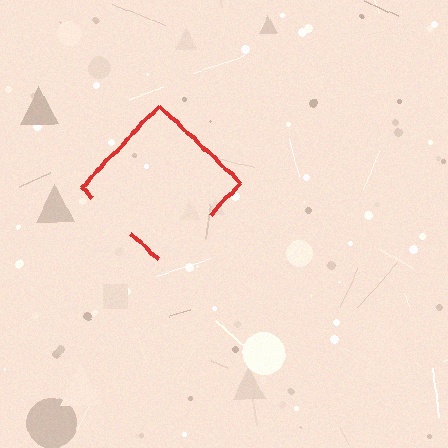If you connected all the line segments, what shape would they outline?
They would outline a diamond.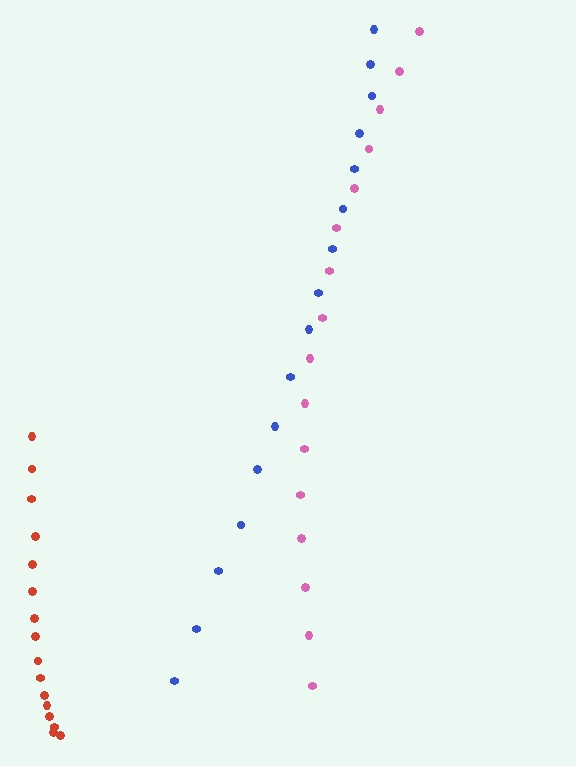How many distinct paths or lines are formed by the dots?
There are 3 distinct paths.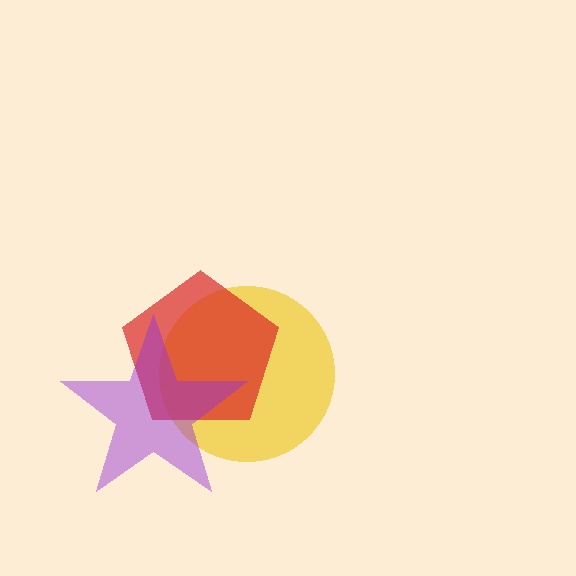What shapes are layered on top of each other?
The layered shapes are: a yellow circle, a red pentagon, a purple star.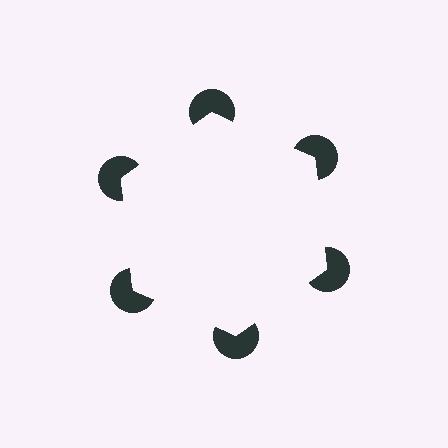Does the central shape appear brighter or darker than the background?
It typically appears slightly brighter than the background, even though no actual brightness change is drawn.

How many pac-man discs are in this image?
There are 6 — one at each vertex of the illusory hexagon.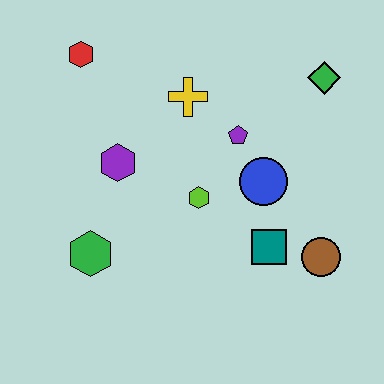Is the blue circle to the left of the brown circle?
Yes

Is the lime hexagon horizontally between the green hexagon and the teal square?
Yes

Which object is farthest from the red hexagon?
The brown circle is farthest from the red hexagon.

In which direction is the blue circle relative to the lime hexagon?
The blue circle is to the right of the lime hexagon.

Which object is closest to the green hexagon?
The purple hexagon is closest to the green hexagon.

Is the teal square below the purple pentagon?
Yes